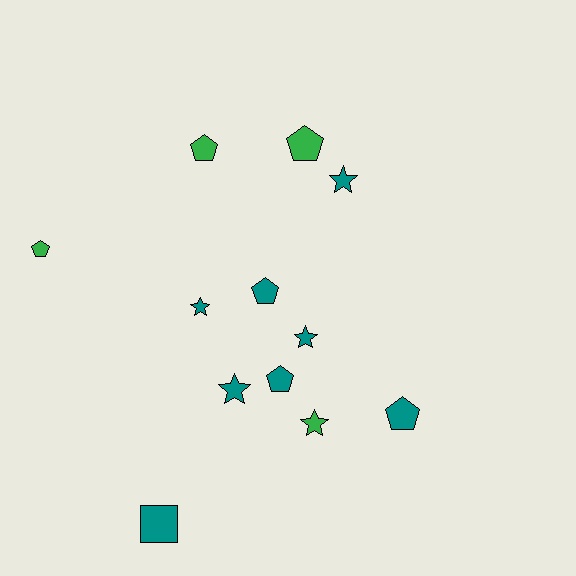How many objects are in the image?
There are 12 objects.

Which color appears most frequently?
Teal, with 8 objects.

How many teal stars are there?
There are 4 teal stars.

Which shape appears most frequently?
Pentagon, with 6 objects.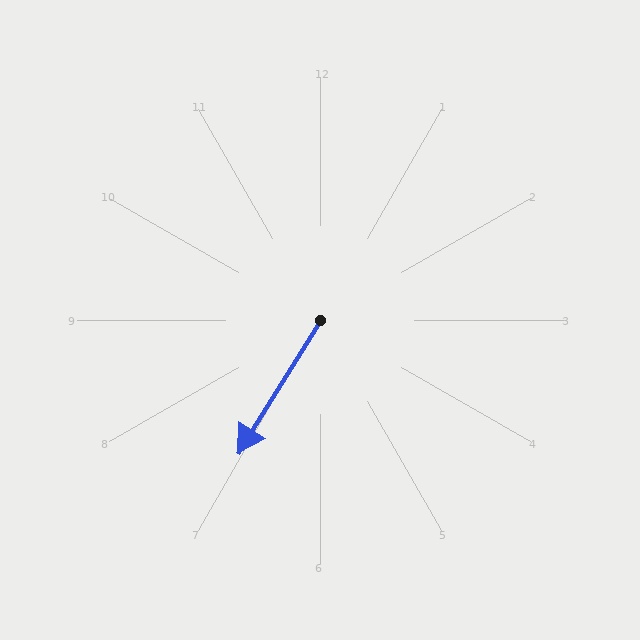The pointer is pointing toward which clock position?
Roughly 7 o'clock.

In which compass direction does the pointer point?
Southwest.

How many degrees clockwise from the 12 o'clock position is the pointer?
Approximately 212 degrees.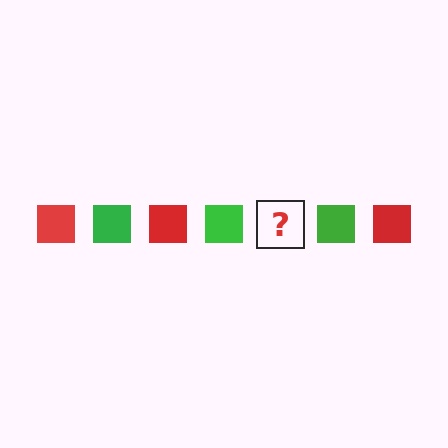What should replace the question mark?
The question mark should be replaced with a red square.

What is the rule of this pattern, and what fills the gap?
The rule is that the pattern cycles through red, green squares. The gap should be filled with a red square.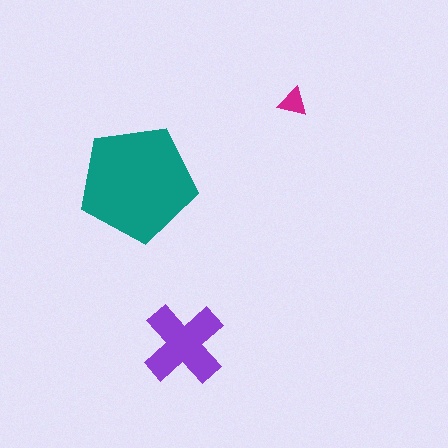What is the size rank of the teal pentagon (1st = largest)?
1st.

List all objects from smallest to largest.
The magenta triangle, the purple cross, the teal pentagon.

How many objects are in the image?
There are 3 objects in the image.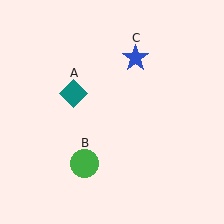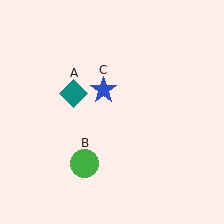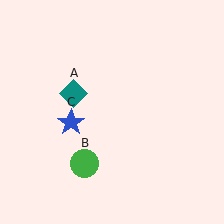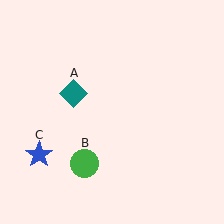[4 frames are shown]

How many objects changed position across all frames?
1 object changed position: blue star (object C).